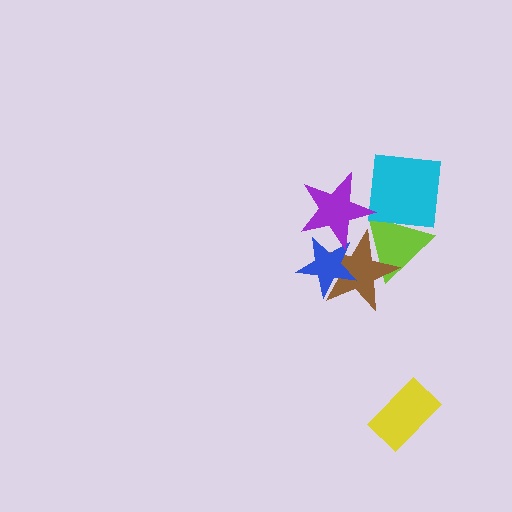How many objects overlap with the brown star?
3 objects overlap with the brown star.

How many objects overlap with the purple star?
4 objects overlap with the purple star.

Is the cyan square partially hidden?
Yes, it is partially covered by another shape.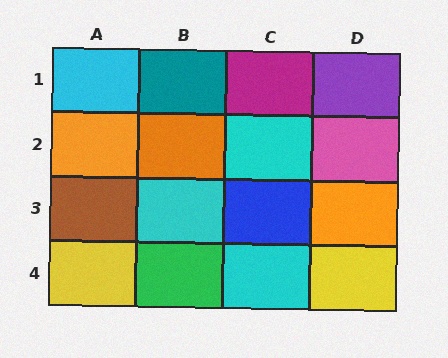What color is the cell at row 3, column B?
Cyan.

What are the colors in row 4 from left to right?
Yellow, green, cyan, yellow.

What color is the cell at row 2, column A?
Orange.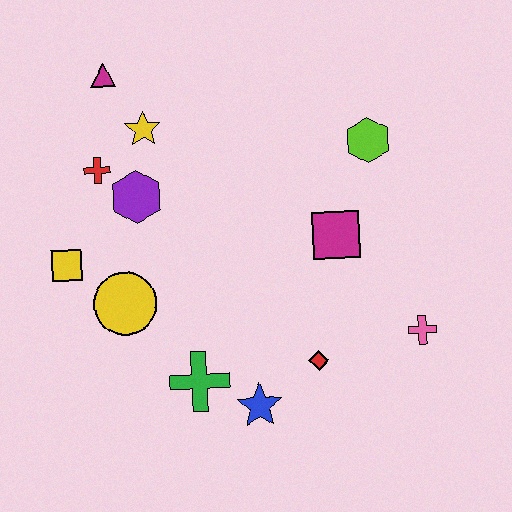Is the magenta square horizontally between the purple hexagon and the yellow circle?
No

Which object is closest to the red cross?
The purple hexagon is closest to the red cross.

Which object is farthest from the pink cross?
The magenta triangle is farthest from the pink cross.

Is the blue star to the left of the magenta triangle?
No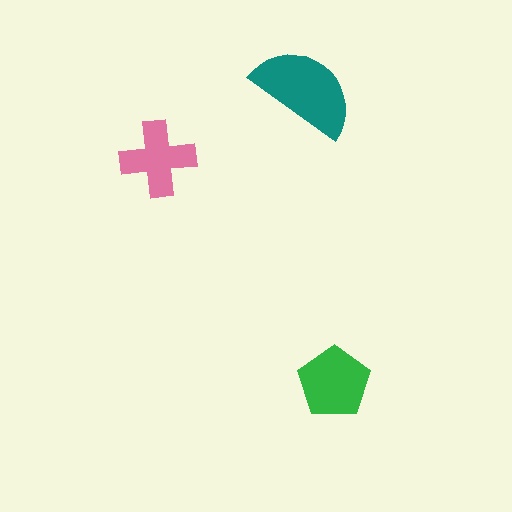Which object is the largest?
The teal semicircle.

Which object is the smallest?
The pink cross.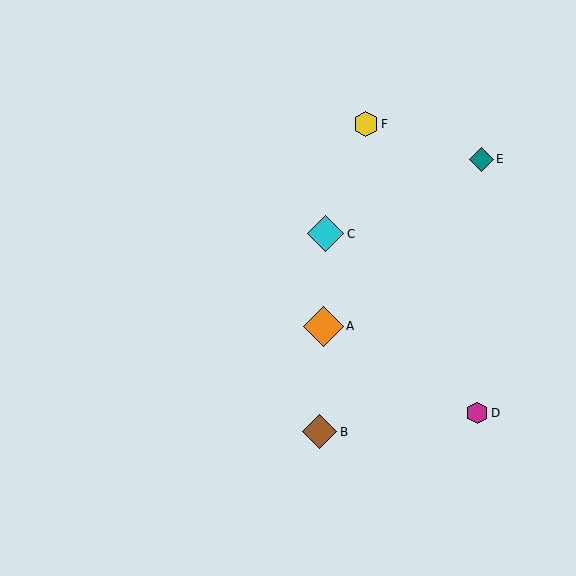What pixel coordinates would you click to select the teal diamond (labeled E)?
Click at (481, 159) to select the teal diamond E.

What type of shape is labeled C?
Shape C is a cyan diamond.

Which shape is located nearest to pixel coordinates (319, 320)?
The orange diamond (labeled A) at (323, 327) is nearest to that location.